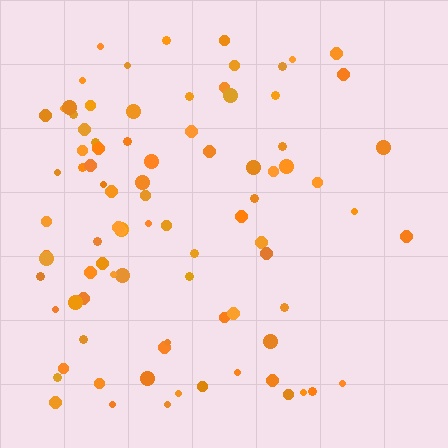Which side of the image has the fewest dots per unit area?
The right.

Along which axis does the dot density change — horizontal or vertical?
Horizontal.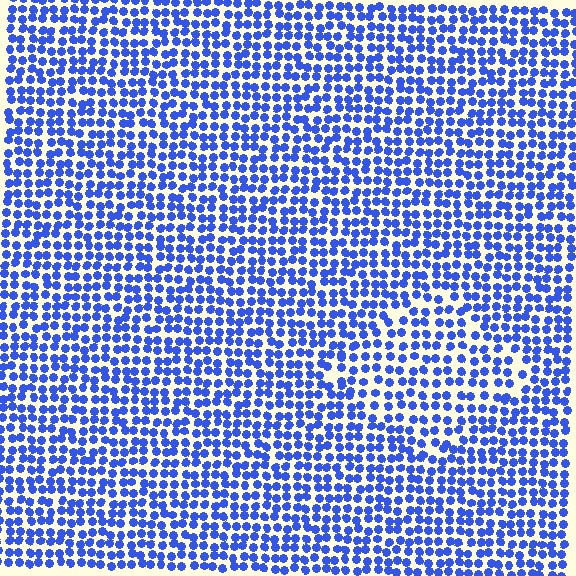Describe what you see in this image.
The image contains small blue elements arranged at two different densities. A diamond-shaped region is visible where the elements are less densely packed than the surrounding area.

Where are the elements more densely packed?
The elements are more densely packed outside the diamond boundary.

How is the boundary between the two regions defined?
The boundary is defined by a change in element density (approximately 1.4x ratio). All elements are the same color, size, and shape.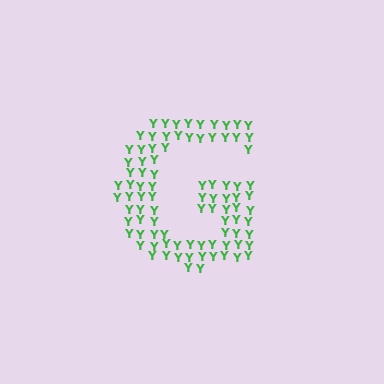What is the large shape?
The large shape is the letter G.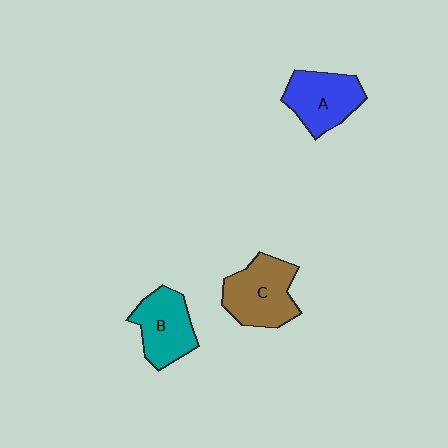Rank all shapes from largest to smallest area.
From largest to smallest: C (brown), A (blue), B (teal).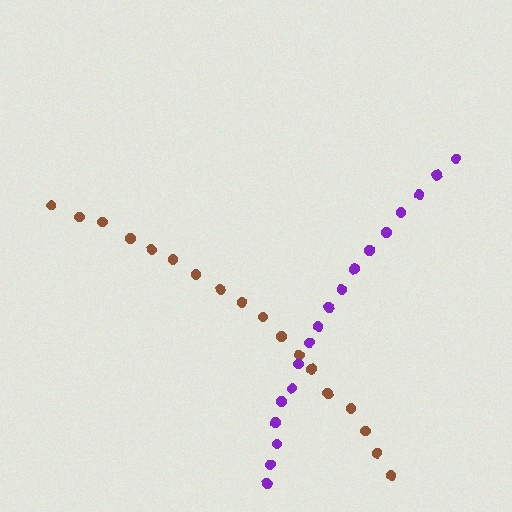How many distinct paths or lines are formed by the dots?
There are 2 distinct paths.